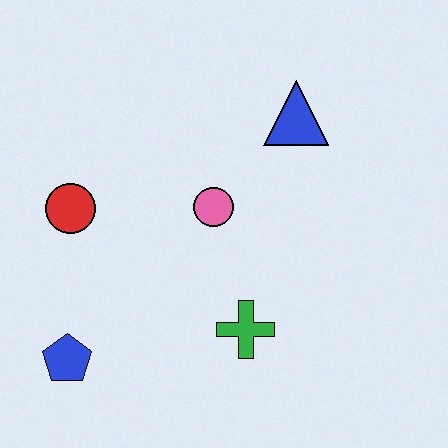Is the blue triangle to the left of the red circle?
No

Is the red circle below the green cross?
No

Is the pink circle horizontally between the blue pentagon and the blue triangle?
Yes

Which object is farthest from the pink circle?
The blue pentagon is farthest from the pink circle.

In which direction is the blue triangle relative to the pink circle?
The blue triangle is above the pink circle.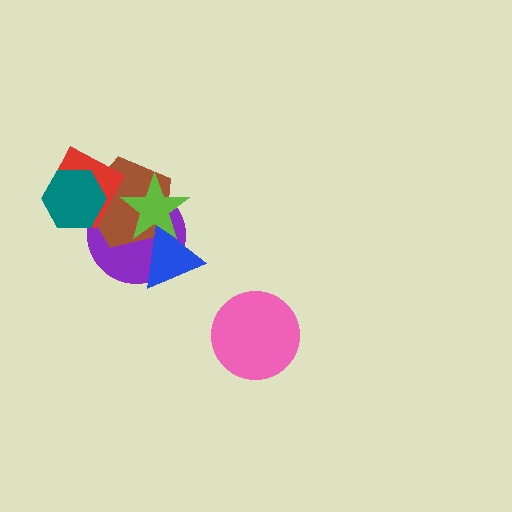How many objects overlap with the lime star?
3 objects overlap with the lime star.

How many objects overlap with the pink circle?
0 objects overlap with the pink circle.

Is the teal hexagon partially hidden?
No, no other shape covers it.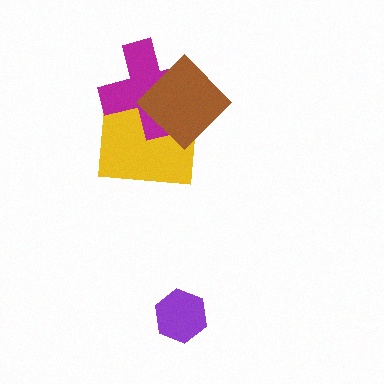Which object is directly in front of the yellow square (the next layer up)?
The magenta cross is directly in front of the yellow square.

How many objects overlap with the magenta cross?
2 objects overlap with the magenta cross.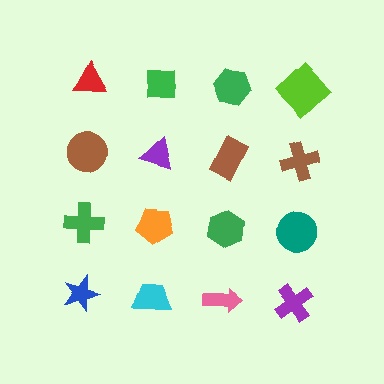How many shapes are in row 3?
4 shapes.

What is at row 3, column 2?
An orange pentagon.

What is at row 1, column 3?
A green hexagon.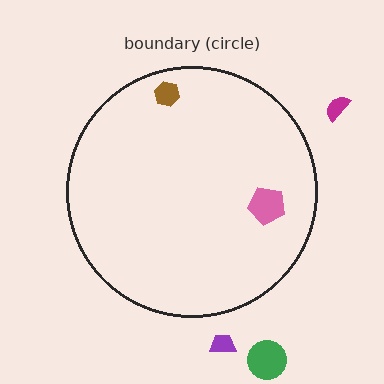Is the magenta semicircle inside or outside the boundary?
Outside.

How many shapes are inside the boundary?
2 inside, 3 outside.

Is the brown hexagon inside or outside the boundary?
Inside.